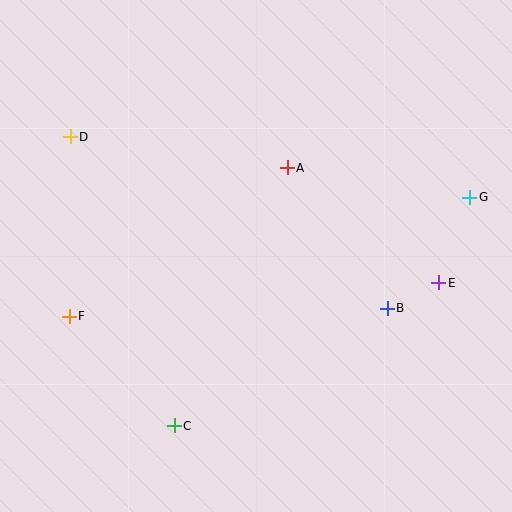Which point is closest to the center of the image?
Point A at (287, 168) is closest to the center.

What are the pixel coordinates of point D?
Point D is at (70, 137).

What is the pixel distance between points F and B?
The distance between F and B is 318 pixels.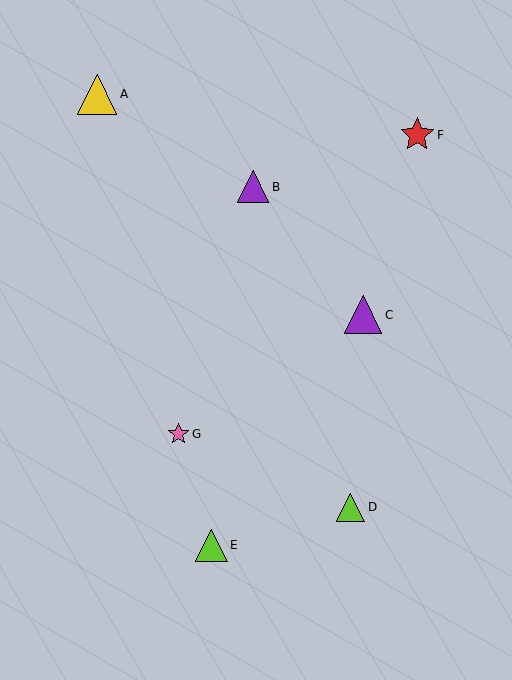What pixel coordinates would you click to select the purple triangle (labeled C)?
Click at (363, 315) to select the purple triangle C.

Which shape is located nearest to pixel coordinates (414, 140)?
The red star (labeled F) at (417, 135) is nearest to that location.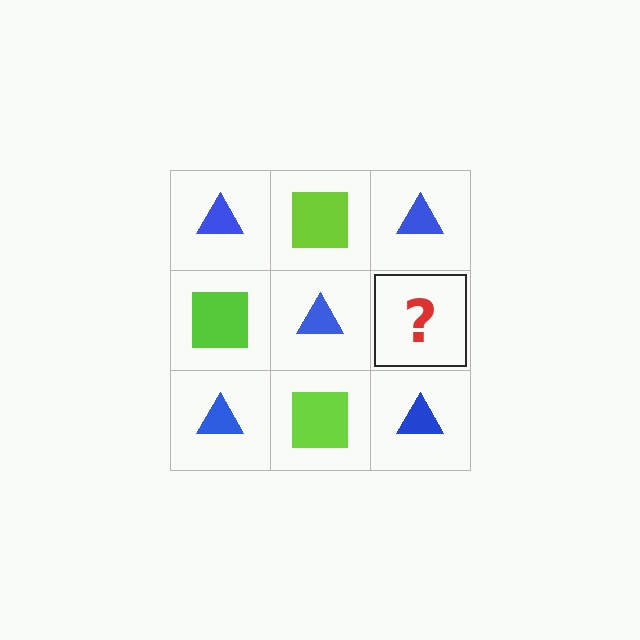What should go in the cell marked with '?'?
The missing cell should contain a lime square.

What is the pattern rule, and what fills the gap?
The rule is that it alternates blue triangle and lime square in a checkerboard pattern. The gap should be filled with a lime square.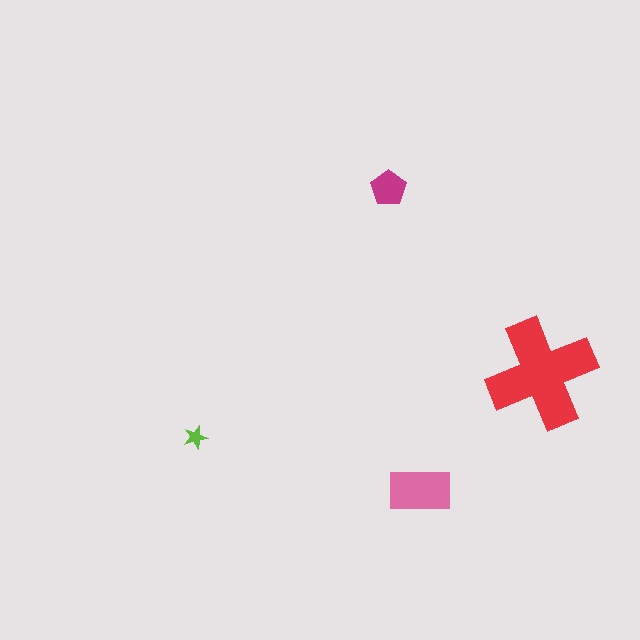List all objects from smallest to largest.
The lime star, the magenta pentagon, the pink rectangle, the red cross.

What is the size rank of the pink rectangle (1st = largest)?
2nd.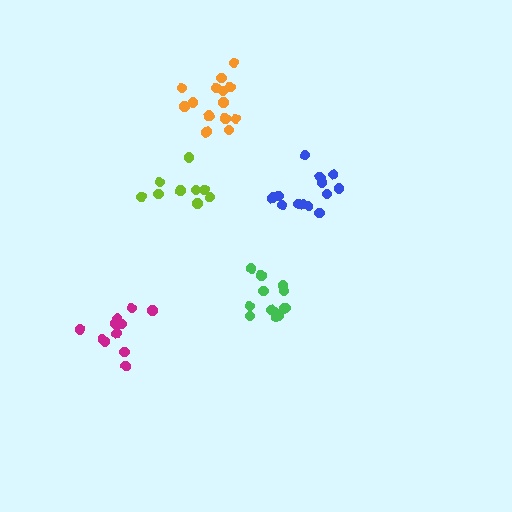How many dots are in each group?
Group 1: 14 dots, Group 2: 13 dots, Group 3: 11 dots, Group 4: 13 dots, Group 5: 9 dots (60 total).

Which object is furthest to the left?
The magenta cluster is leftmost.